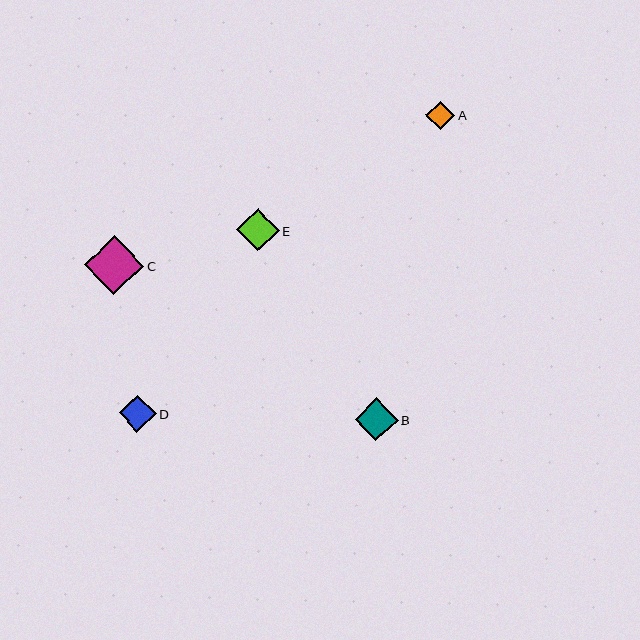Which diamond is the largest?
Diamond C is the largest with a size of approximately 60 pixels.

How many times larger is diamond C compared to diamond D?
Diamond C is approximately 1.6 times the size of diamond D.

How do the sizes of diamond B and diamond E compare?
Diamond B and diamond E are approximately the same size.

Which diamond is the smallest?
Diamond A is the smallest with a size of approximately 29 pixels.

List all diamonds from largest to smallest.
From largest to smallest: C, B, E, D, A.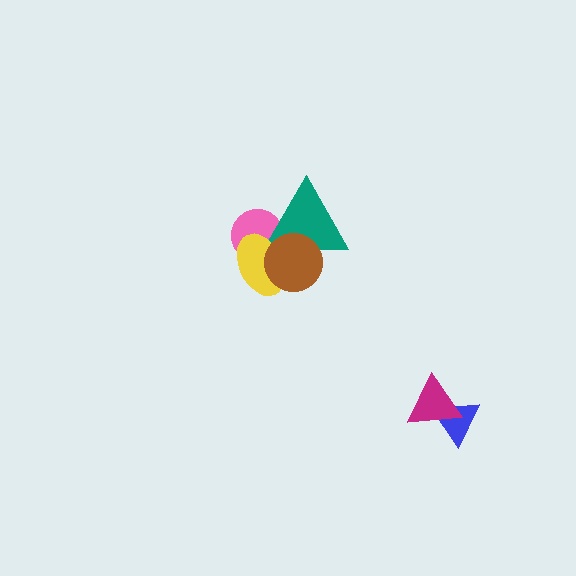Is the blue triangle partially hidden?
Yes, it is partially covered by another shape.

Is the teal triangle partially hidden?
Yes, it is partially covered by another shape.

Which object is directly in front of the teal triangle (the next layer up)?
The yellow ellipse is directly in front of the teal triangle.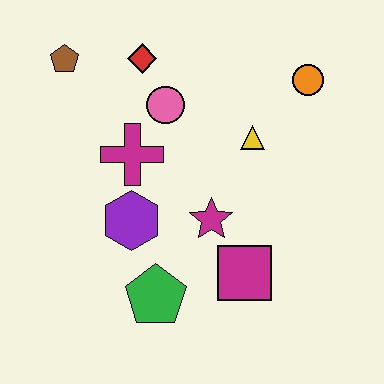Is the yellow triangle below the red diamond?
Yes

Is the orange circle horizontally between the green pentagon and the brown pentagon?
No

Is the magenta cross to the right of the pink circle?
No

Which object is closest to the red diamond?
The pink circle is closest to the red diamond.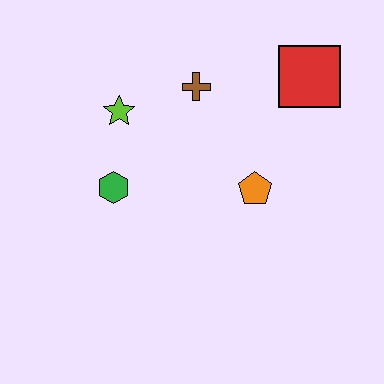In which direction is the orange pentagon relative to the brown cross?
The orange pentagon is below the brown cross.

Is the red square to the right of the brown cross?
Yes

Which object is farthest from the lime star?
The red square is farthest from the lime star.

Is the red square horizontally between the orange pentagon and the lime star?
No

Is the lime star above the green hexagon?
Yes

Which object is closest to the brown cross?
The lime star is closest to the brown cross.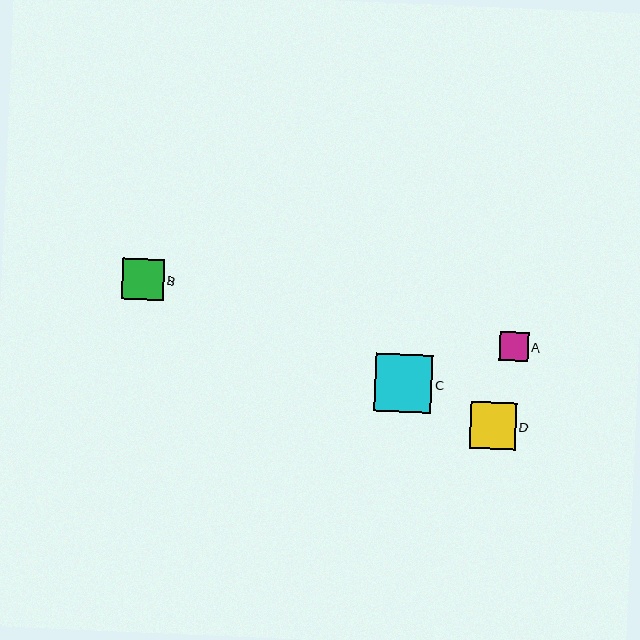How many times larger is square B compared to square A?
Square B is approximately 1.4 times the size of square A.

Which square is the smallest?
Square A is the smallest with a size of approximately 29 pixels.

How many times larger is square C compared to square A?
Square C is approximately 2.0 times the size of square A.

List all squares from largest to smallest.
From largest to smallest: C, D, B, A.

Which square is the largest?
Square C is the largest with a size of approximately 58 pixels.